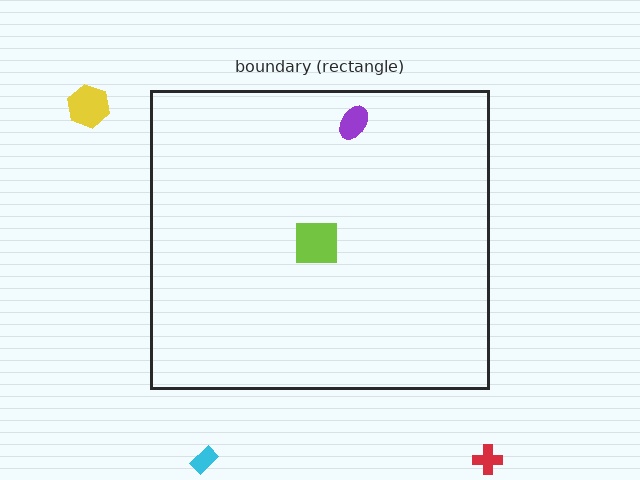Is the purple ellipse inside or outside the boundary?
Inside.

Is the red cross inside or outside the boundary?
Outside.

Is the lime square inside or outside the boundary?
Inside.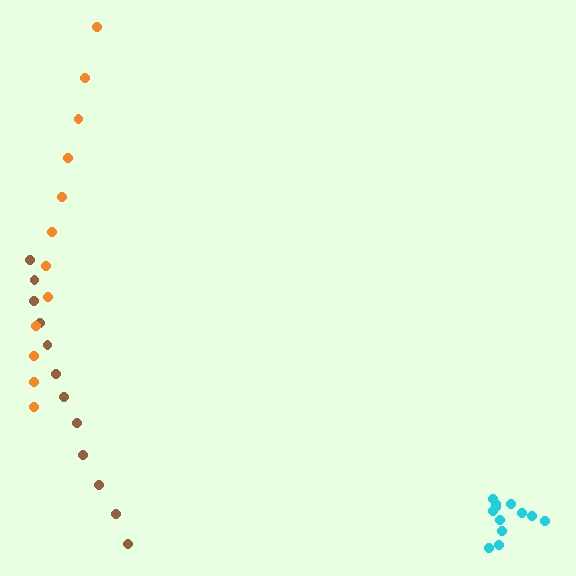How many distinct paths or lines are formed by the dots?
There are 3 distinct paths.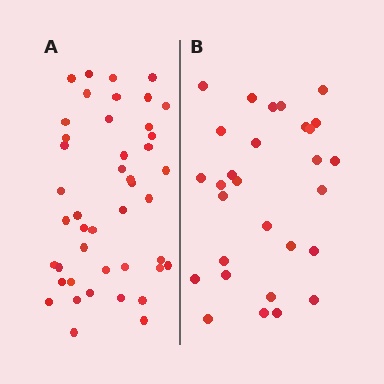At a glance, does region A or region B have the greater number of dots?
Region A (the left region) has more dots.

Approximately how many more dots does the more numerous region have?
Region A has approximately 15 more dots than region B.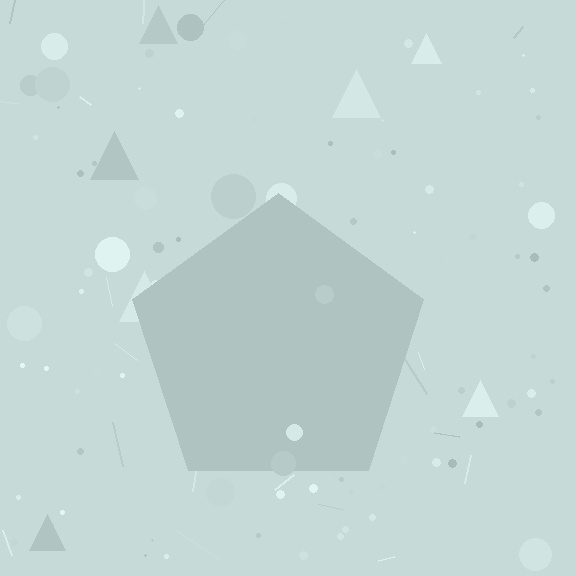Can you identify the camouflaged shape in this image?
The camouflaged shape is a pentagon.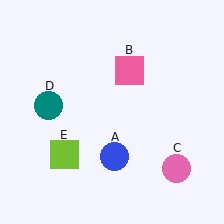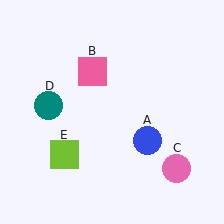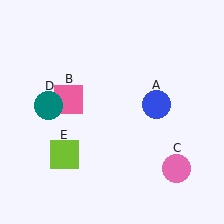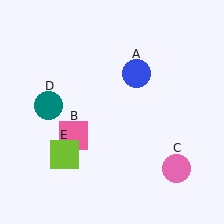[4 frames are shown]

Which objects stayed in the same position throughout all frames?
Pink circle (object C) and teal circle (object D) and lime square (object E) remained stationary.